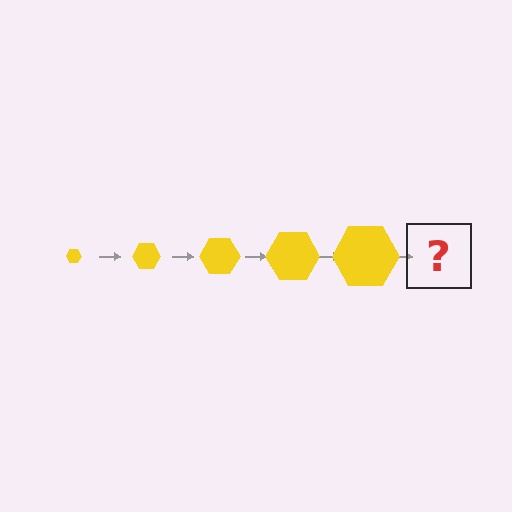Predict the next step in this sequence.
The next step is a yellow hexagon, larger than the previous one.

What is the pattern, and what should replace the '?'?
The pattern is that the hexagon gets progressively larger each step. The '?' should be a yellow hexagon, larger than the previous one.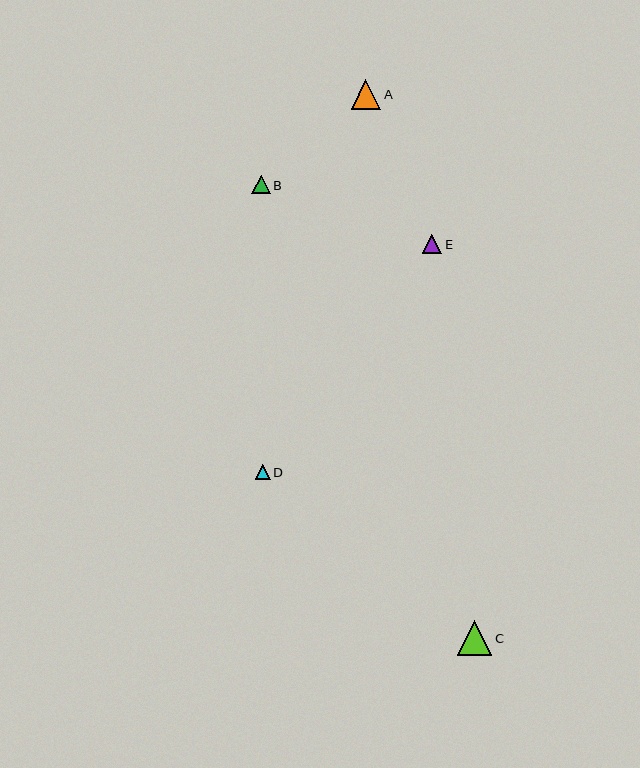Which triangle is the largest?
Triangle C is the largest with a size of approximately 35 pixels.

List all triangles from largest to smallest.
From largest to smallest: C, A, E, B, D.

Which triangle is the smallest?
Triangle D is the smallest with a size of approximately 15 pixels.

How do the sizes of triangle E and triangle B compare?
Triangle E and triangle B are approximately the same size.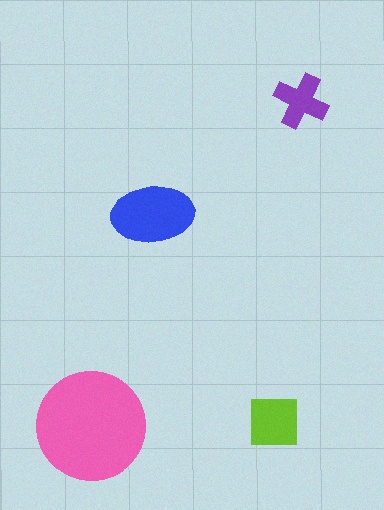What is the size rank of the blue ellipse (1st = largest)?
2nd.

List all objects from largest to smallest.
The pink circle, the blue ellipse, the lime square, the purple cross.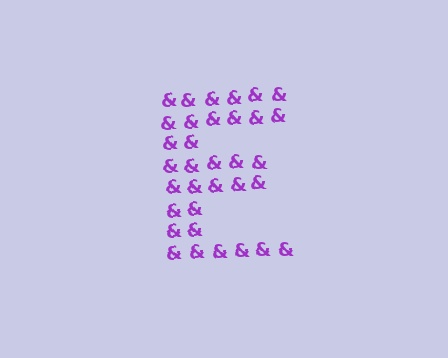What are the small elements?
The small elements are ampersands.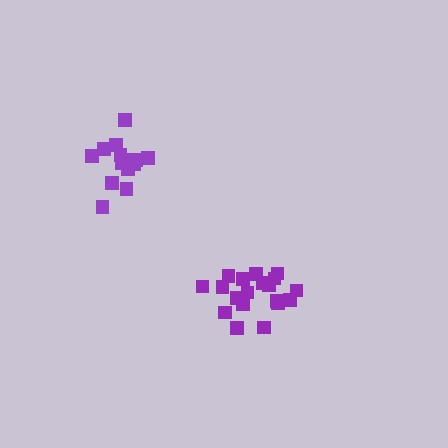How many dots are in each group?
Group 1: 19 dots, Group 2: 15 dots (34 total).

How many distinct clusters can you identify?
There are 2 distinct clusters.